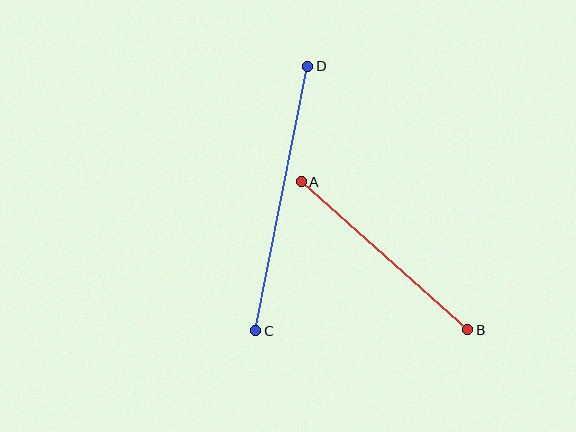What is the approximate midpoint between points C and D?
The midpoint is at approximately (282, 198) pixels.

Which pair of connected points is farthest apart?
Points C and D are farthest apart.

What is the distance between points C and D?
The distance is approximately 269 pixels.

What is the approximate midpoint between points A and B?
The midpoint is at approximately (384, 256) pixels.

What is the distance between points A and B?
The distance is approximately 223 pixels.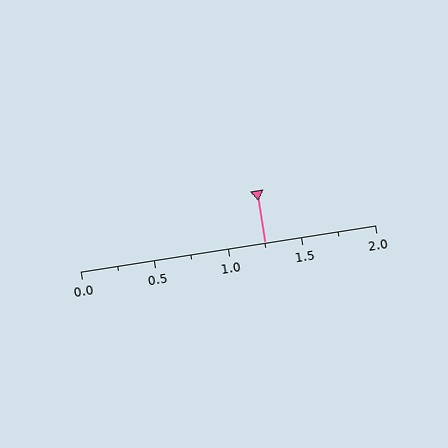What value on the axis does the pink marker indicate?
The marker indicates approximately 1.25.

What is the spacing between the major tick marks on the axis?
The major ticks are spaced 0.5 apart.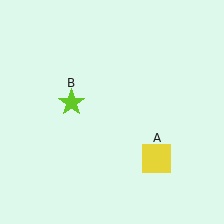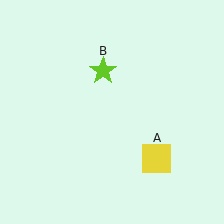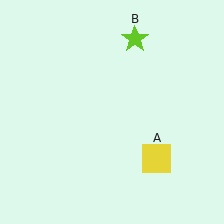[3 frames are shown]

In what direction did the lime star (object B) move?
The lime star (object B) moved up and to the right.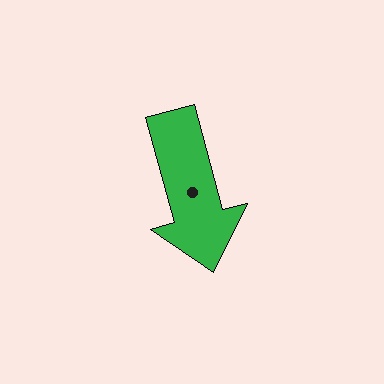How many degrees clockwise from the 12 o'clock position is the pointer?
Approximately 165 degrees.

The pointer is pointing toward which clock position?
Roughly 5 o'clock.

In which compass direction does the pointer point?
South.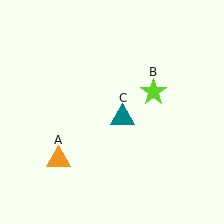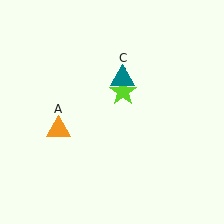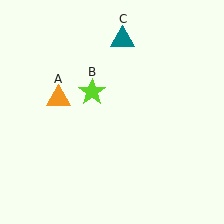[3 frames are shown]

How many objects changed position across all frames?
3 objects changed position: orange triangle (object A), lime star (object B), teal triangle (object C).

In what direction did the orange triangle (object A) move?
The orange triangle (object A) moved up.